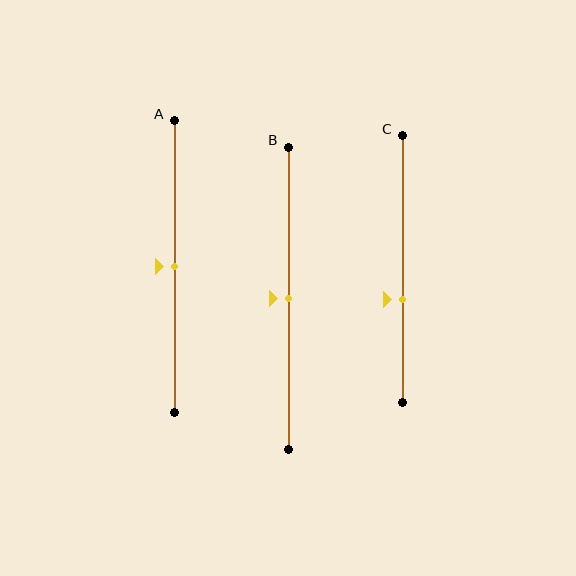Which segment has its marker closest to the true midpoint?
Segment A has its marker closest to the true midpoint.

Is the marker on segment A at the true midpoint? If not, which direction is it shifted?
Yes, the marker on segment A is at the true midpoint.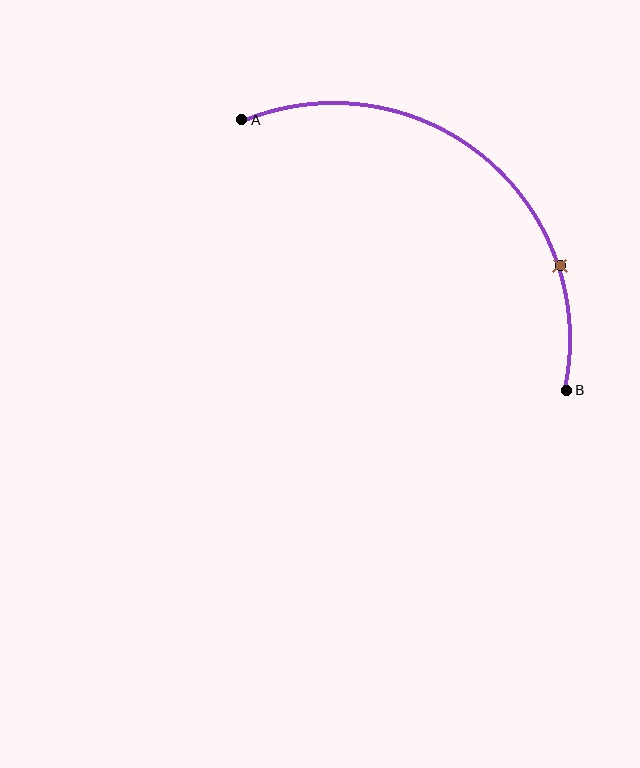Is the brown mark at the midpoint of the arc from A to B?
No. The brown mark lies on the arc but is closer to endpoint B. The arc midpoint would be at the point on the curve equidistant along the arc from both A and B.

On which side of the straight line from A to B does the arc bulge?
The arc bulges above and to the right of the straight line connecting A and B.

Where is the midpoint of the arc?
The arc midpoint is the point on the curve farthest from the straight line joining A and B. It sits above and to the right of that line.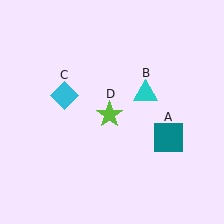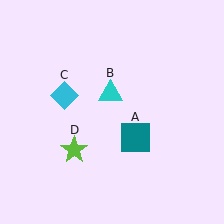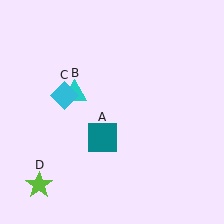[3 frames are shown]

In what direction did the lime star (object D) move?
The lime star (object D) moved down and to the left.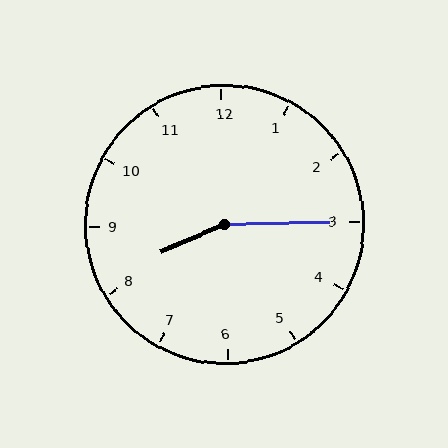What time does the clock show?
8:15.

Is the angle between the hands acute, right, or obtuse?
It is obtuse.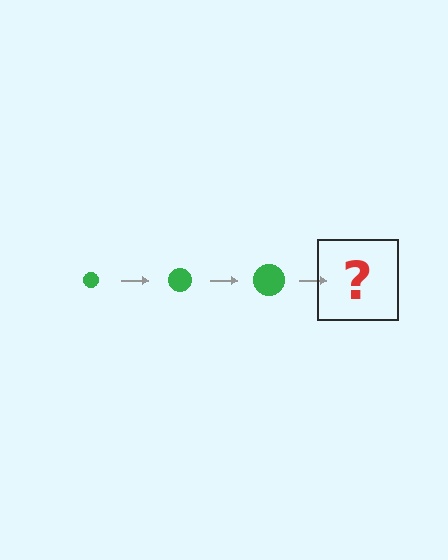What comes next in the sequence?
The next element should be a green circle, larger than the previous one.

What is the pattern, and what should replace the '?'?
The pattern is that the circle gets progressively larger each step. The '?' should be a green circle, larger than the previous one.